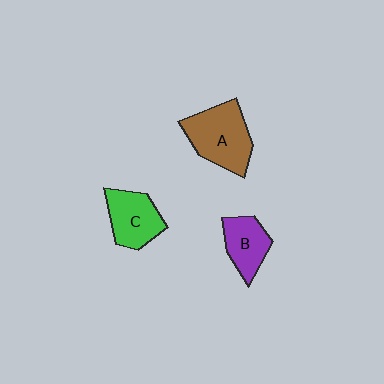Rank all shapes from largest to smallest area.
From largest to smallest: A (brown), C (green), B (purple).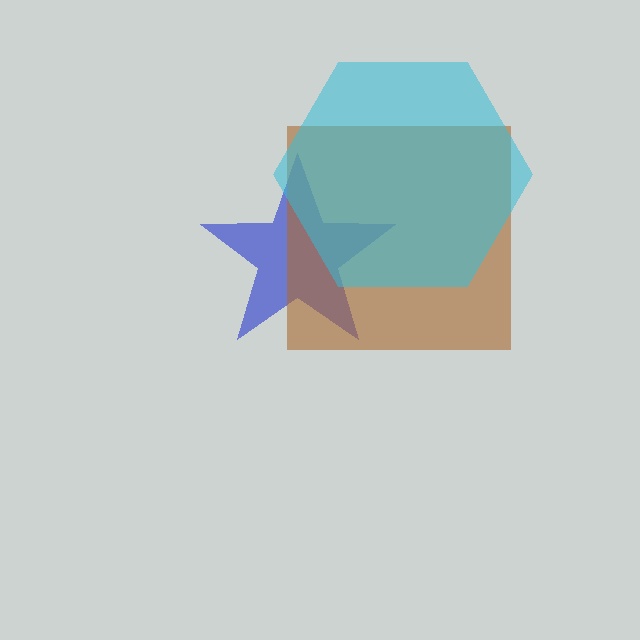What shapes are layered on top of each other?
The layered shapes are: a blue star, a brown square, a cyan hexagon.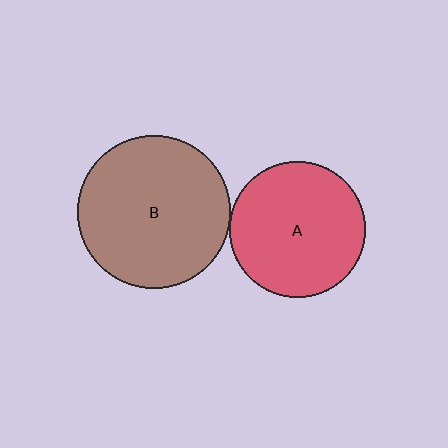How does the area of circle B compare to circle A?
Approximately 1.3 times.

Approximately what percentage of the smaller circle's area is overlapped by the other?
Approximately 5%.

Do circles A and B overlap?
Yes.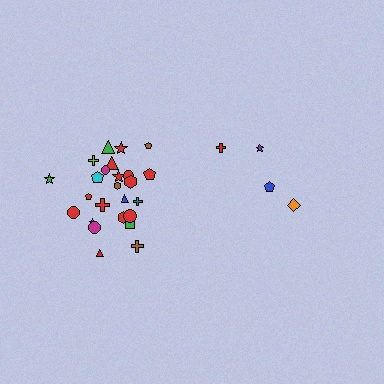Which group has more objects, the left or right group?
The left group.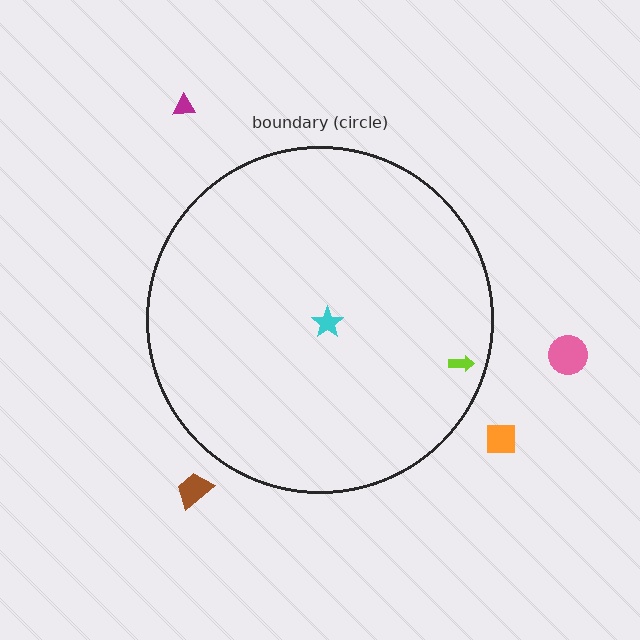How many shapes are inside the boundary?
2 inside, 4 outside.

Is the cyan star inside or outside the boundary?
Inside.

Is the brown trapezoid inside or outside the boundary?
Outside.